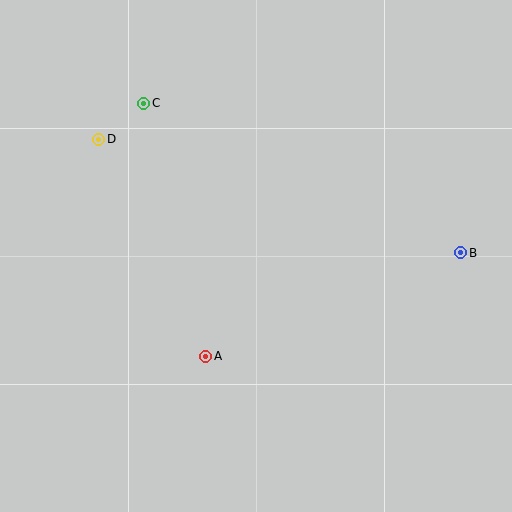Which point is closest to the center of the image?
Point A at (206, 356) is closest to the center.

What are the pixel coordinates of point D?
Point D is at (99, 139).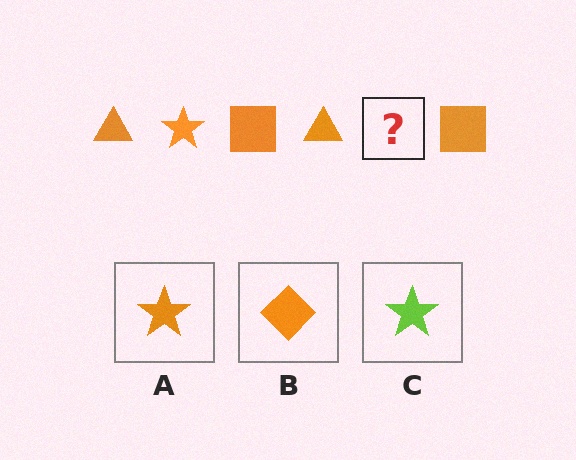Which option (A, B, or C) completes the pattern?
A.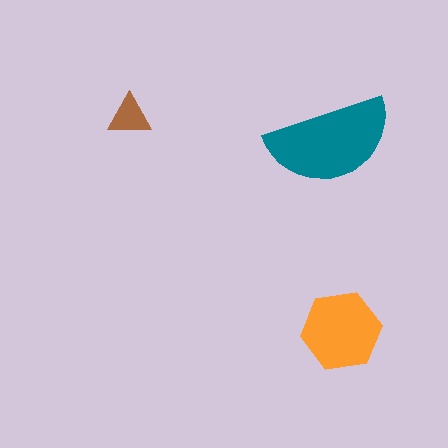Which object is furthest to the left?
The brown triangle is leftmost.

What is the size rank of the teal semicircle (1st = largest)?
1st.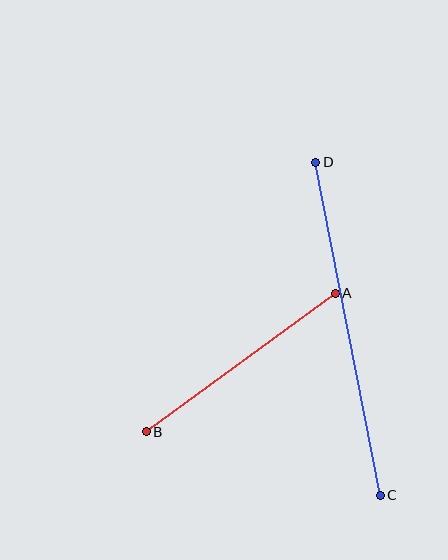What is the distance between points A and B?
The distance is approximately 234 pixels.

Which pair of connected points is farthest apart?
Points C and D are farthest apart.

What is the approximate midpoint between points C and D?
The midpoint is at approximately (348, 329) pixels.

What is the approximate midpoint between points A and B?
The midpoint is at approximately (241, 363) pixels.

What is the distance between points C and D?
The distance is approximately 340 pixels.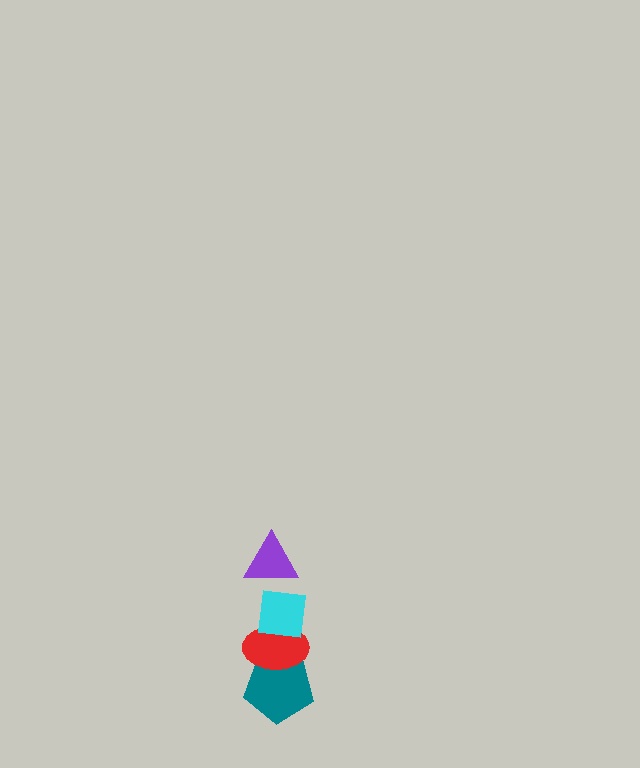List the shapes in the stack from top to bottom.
From top to bottom: the purple triangle, the cyan square, the red ellipse, the teal pentagon.